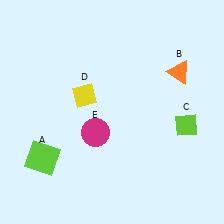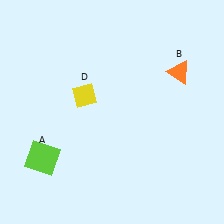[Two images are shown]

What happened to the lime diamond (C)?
The lime diamond (C) was removed in Image 2. It was in the bottom-right area of Image 1.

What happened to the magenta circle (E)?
The magenta circle (E) was removed in Image 2. It was in the bottom-left area of Image 1.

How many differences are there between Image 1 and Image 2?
There are 2 differences between the two images.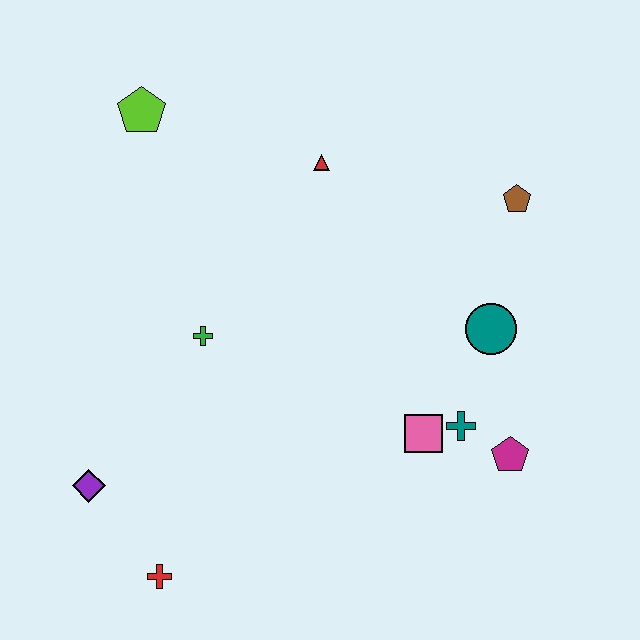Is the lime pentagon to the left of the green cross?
Yes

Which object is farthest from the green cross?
The brown pentagon is farthest from the green cross.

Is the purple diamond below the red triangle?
Yes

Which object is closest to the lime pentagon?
The red triangle is closest to the lime pentagon.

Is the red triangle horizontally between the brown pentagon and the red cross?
Yes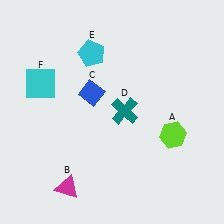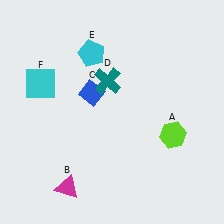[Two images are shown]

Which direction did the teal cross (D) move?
The teal cross (D) moved up.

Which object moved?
The teal cross (D) moved up.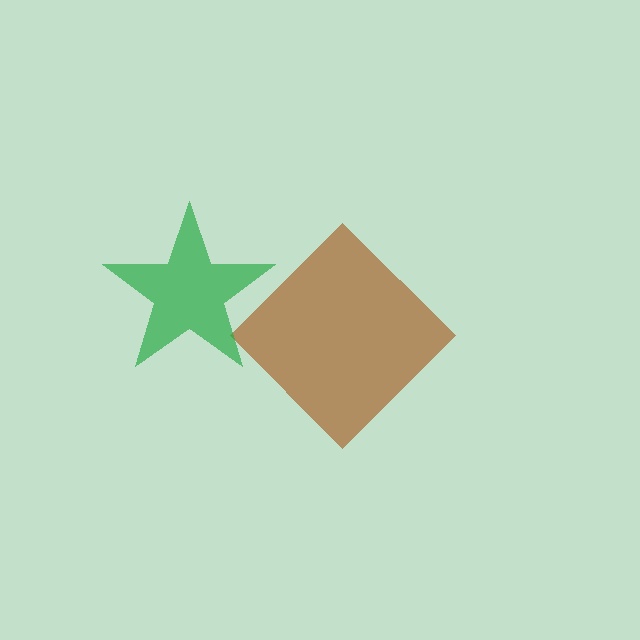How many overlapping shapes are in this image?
There are 2 overlapping shapes in the image.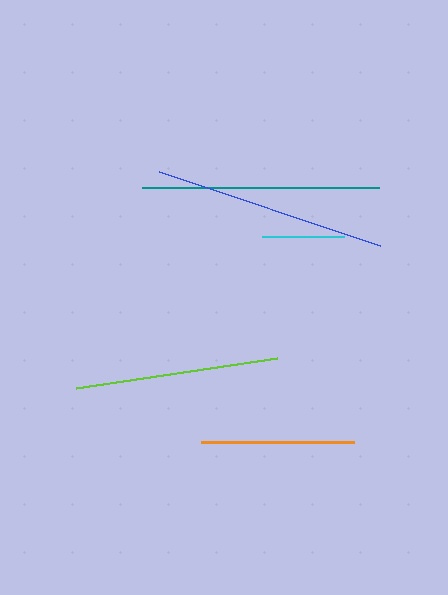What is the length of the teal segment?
The teal segment is approximately 237 pixels long.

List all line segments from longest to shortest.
From longest to shortest: teal, blue, lime, orange, cyan.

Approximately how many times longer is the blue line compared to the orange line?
The blue line is approximately 1.5 times the length of the orange line.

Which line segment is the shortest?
The cyan line is the shortest at approximately 82 pixels.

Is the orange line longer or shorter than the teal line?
The teal line is longer than the orange line.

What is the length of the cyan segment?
The cyan segment is approximately 82 pixels long.